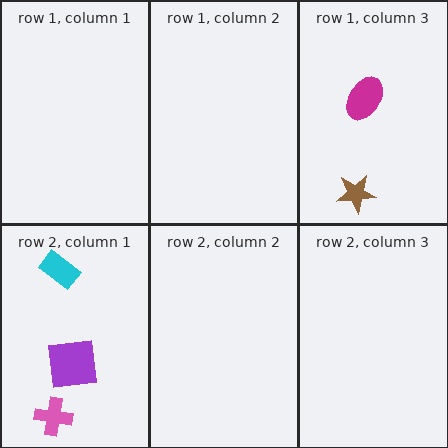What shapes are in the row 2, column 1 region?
The purple square, the cyan rectangle, the pink cross.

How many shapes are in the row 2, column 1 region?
3.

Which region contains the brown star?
The row 1, column 3 region.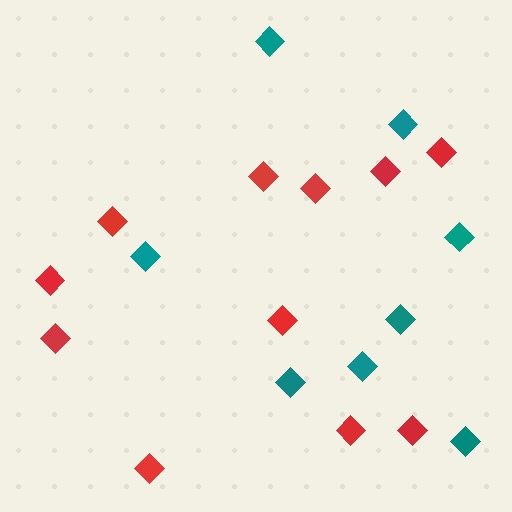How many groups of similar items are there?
There are 2 groups: one group of red diamonds (11) and one group of teal diamonds (8).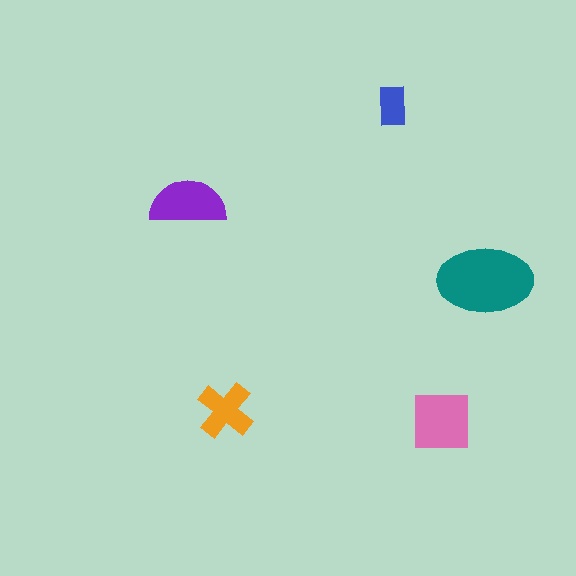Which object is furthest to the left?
The purple semicircle is leftmost.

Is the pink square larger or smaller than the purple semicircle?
Larger.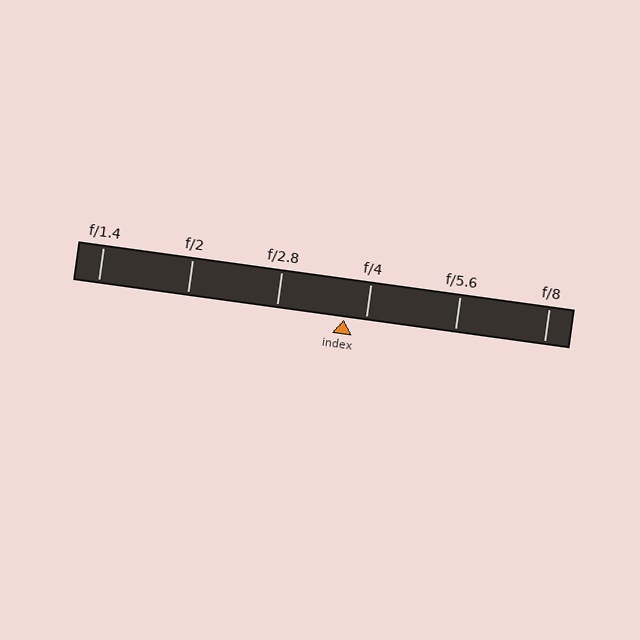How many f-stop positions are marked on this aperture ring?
There are 6 f-stop positions marked.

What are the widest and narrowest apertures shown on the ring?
The widest aperture shown is f/1.4 and the narrowest is f/8.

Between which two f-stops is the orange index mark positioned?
The index mark is between f/2.8 and f/4.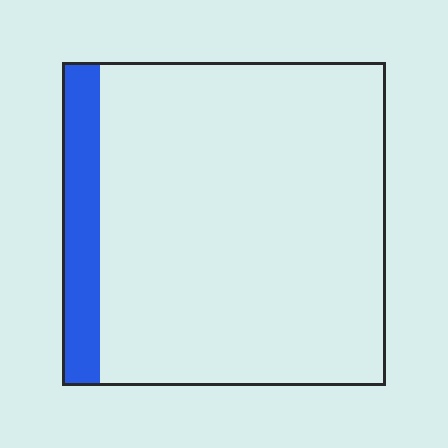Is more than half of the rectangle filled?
No.